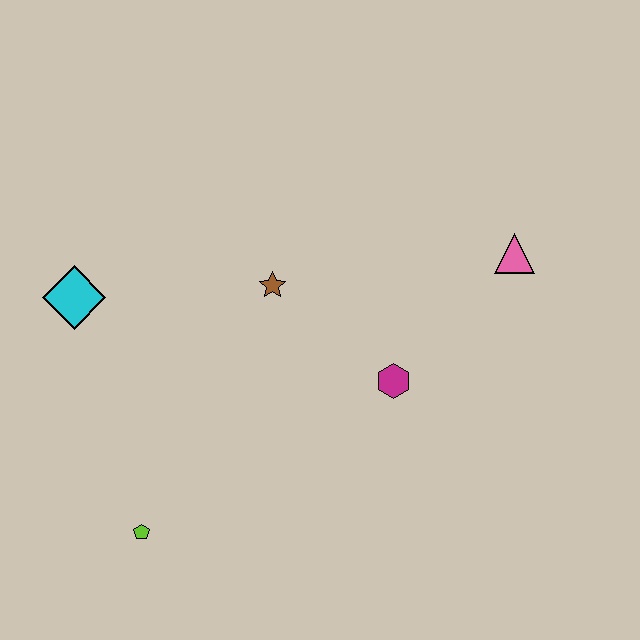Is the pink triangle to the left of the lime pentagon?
No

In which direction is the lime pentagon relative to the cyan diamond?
The lime pentagon is below the cyan diamond.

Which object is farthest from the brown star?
The lime pentagon is farthest from the brown star.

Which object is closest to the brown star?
The magenta hexagon is closest to the brown star.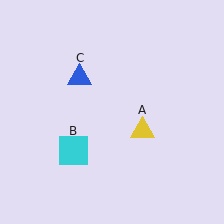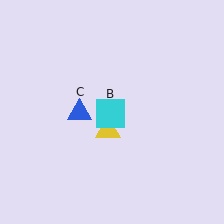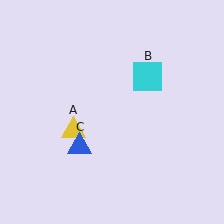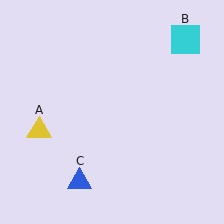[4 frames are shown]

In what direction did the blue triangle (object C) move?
The blue triangle (object C) moved down.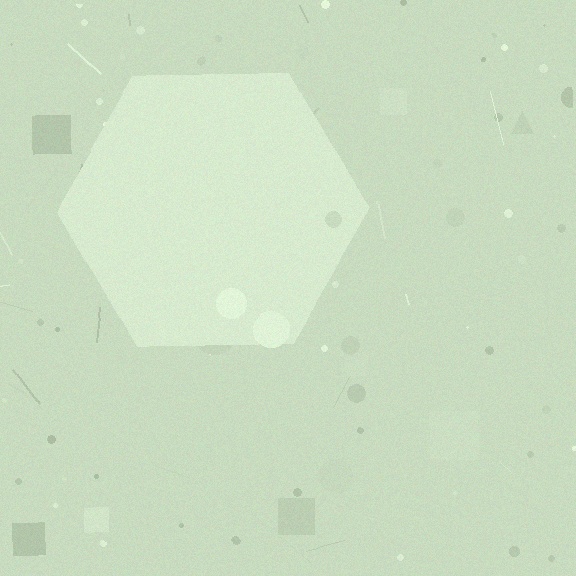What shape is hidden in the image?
A hexagon is hidden in the image.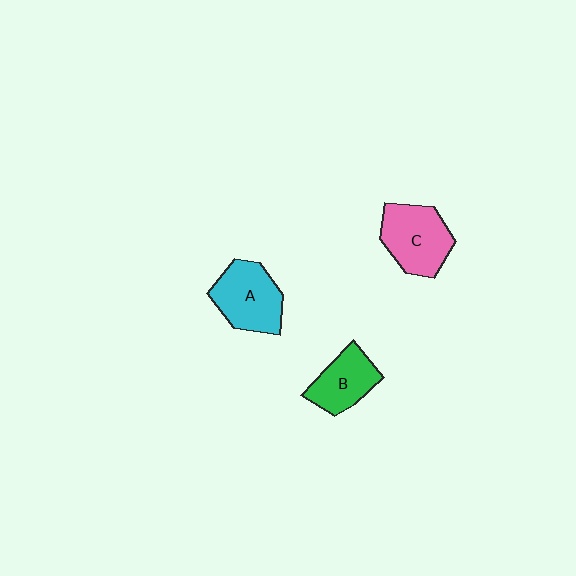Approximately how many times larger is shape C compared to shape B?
Approximately 1.3 times.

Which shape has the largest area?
Shape C (pink).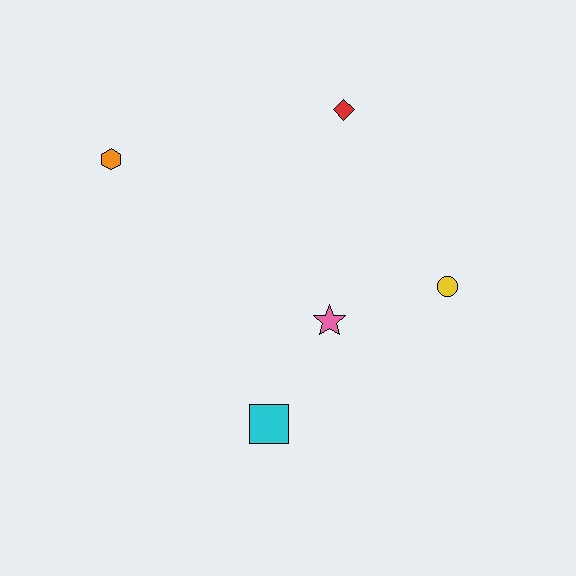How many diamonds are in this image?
There is 1 diamond.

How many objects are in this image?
There are 5 objects.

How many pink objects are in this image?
There is 1 pink object.